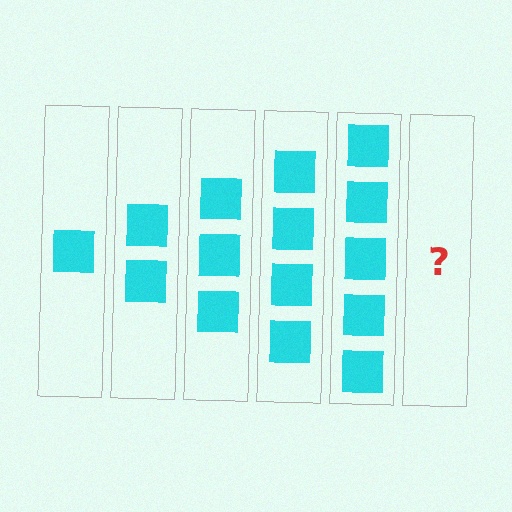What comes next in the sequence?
The next element should be 6 squares.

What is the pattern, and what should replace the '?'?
The pattern is that each step adds one more square. The '?' should be 6 squares.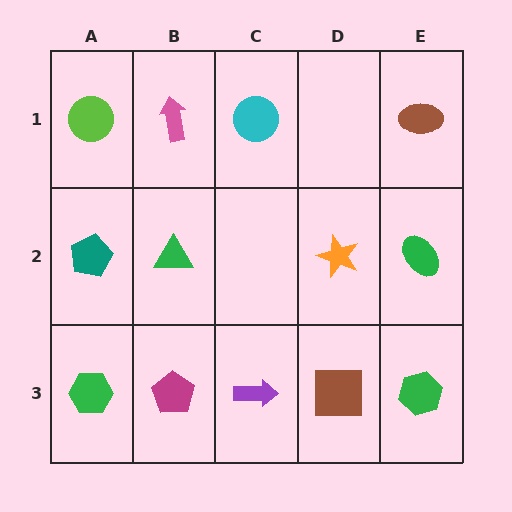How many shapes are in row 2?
4 shapes.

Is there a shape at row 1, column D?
No, that cell is empty.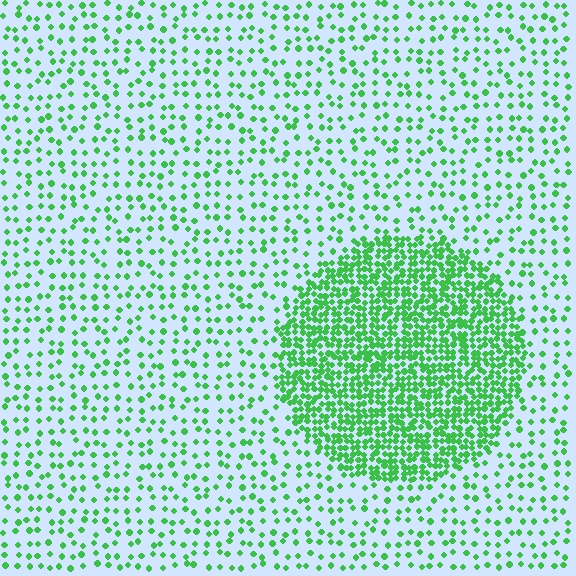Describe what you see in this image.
The image contains small green elements arranged at two different densities. A circle-shaped region is visible where the elements are more densely packed than the surrounding area.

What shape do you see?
I see a circle.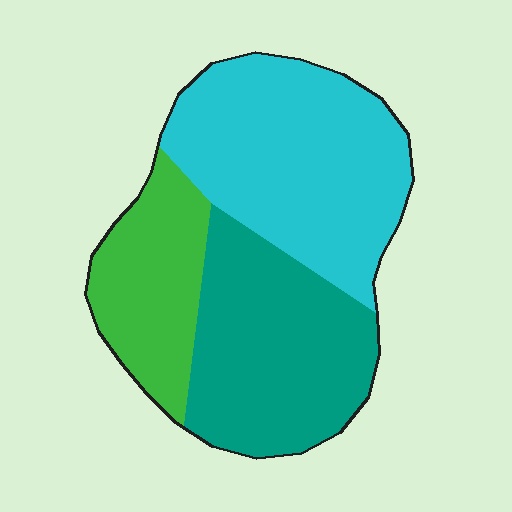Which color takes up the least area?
Green, at roughly 20%.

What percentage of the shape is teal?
Teal covers roughly 35% of the shape.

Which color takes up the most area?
Cyan, at roughly 45%.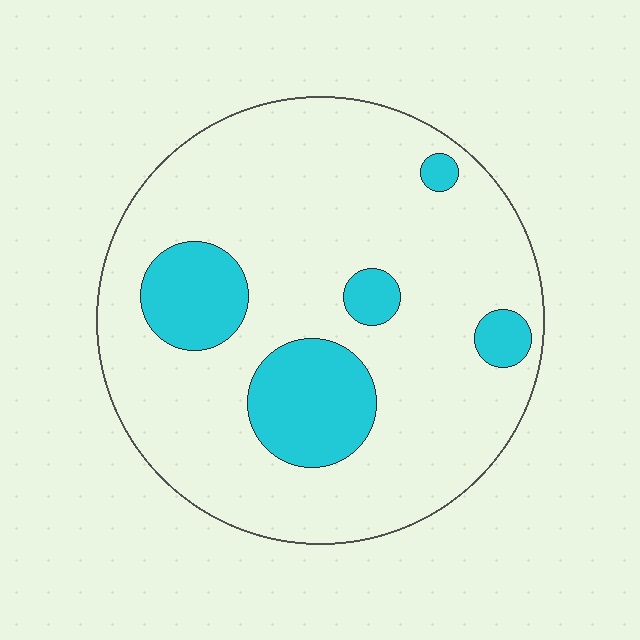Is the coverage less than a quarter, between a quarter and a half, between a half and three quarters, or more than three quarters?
Less than a quarter.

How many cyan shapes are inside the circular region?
5.